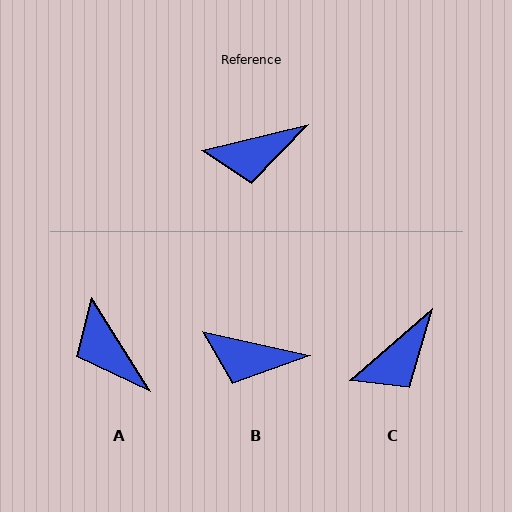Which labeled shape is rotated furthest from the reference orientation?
A, about 71 degrees away.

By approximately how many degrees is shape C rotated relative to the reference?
Approximately 28 degrees counter-clockwise.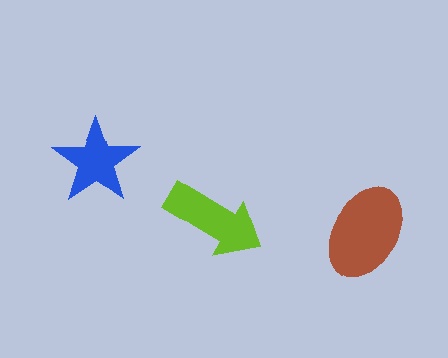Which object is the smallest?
The blue star.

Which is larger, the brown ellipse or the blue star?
The brown ellipse.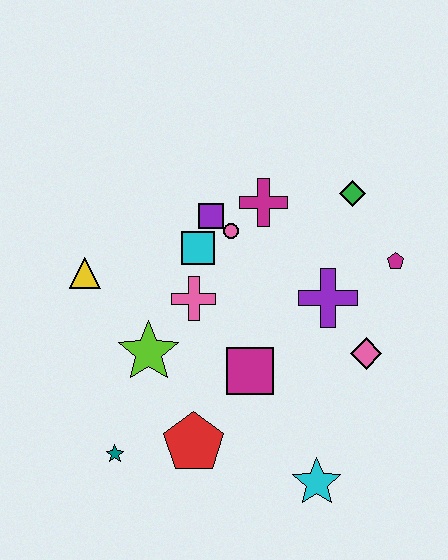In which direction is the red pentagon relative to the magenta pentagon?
The red pentagon is to the left of the magenta pentagon.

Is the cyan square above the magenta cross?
No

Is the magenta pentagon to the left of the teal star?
No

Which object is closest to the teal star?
The red pentagon is closest to the teal star.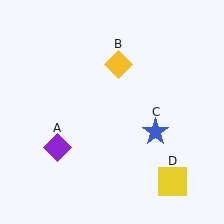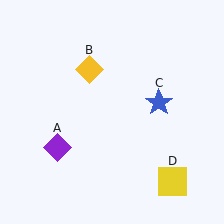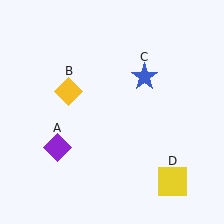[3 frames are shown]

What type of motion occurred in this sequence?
The yellow diamond (object B), blue star (object C) rotated counterclockwise around the center of the scene.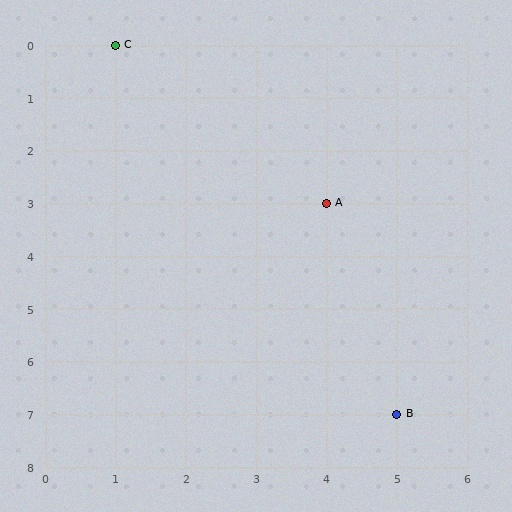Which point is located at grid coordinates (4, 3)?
Point A is at (4, 3).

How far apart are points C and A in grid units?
Points C and A are 3 columns and 3 rows apart (about 4.2 grid units diagonally).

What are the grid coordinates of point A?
Point A is at grid coordinates (4, 3).